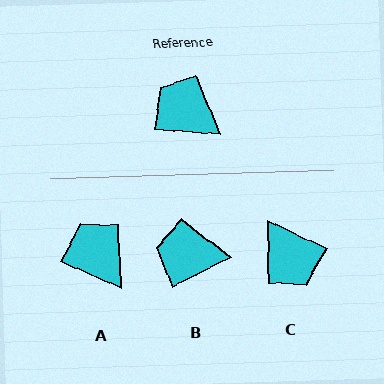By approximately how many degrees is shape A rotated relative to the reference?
Approximately 20 degrees clockwise.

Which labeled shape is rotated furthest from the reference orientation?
C, about 158 degrees away.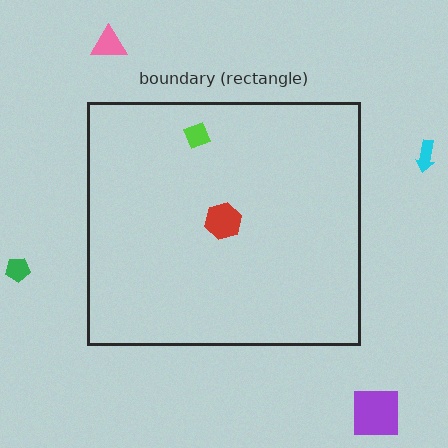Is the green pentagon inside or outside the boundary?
Outside.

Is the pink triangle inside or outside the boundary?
Outside.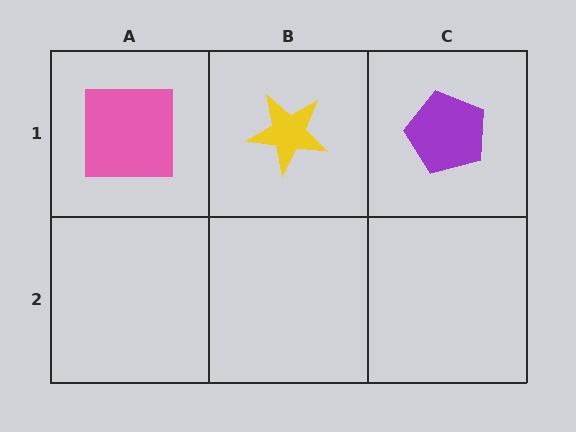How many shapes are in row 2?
0 shapes.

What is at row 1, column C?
A purple pentagon.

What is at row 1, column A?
A pink square.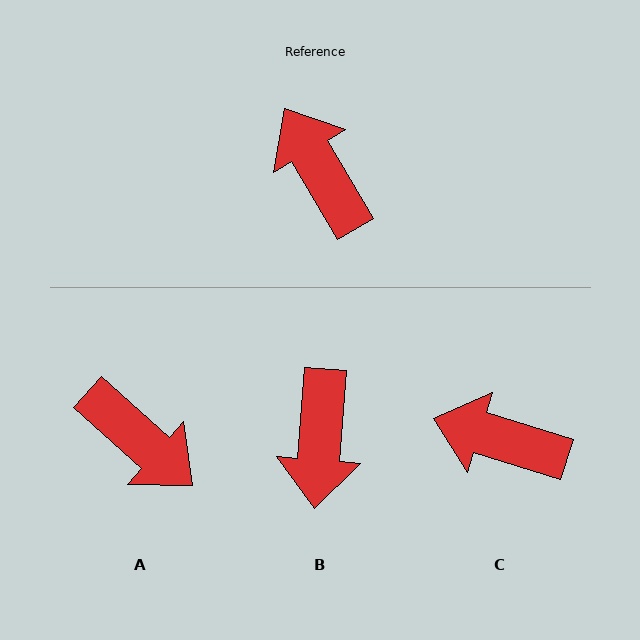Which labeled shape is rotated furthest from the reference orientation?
A, about 162 degrees away.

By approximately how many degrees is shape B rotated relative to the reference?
Approximately 145 degrees counter-clockwise.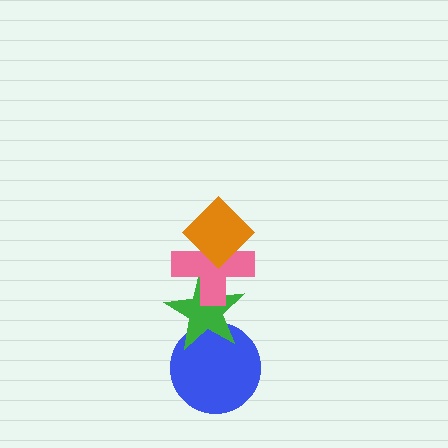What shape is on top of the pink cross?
The orange diamond is on top of the pink cross.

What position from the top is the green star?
The green star is 3rd from the top.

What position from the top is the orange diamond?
The orange diamond is 1st from the top.